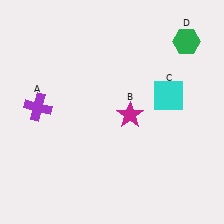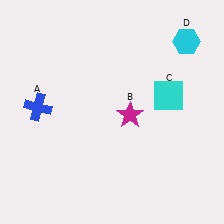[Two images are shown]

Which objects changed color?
A changed from purple to blue. D changed from green to cyan.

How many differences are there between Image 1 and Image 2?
There are 2 differences between the two images.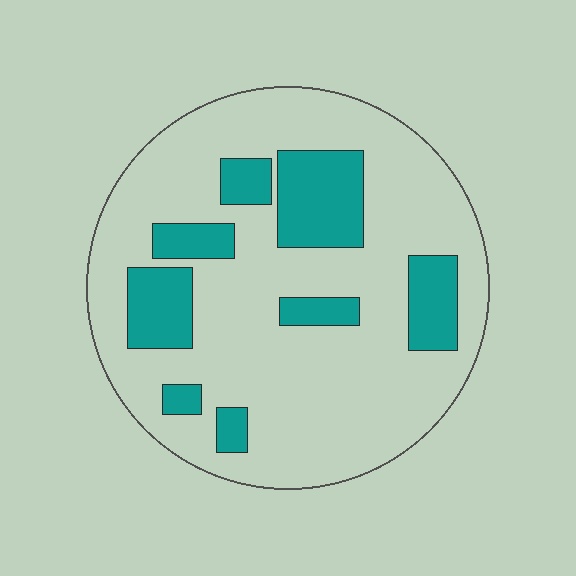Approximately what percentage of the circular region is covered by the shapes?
Approximately 25%.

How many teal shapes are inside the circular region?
8.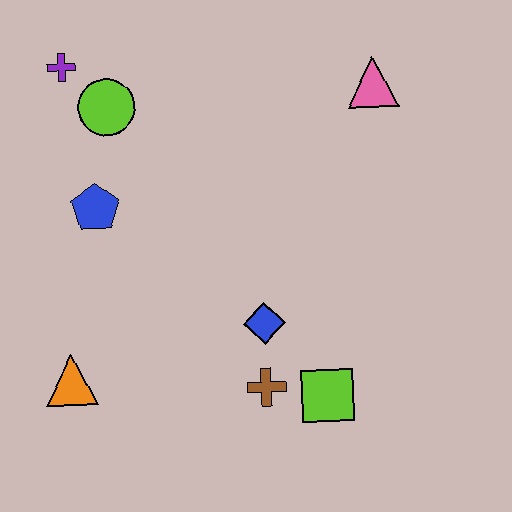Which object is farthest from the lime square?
The purple cross is farthest from the lime square.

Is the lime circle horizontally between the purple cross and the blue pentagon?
No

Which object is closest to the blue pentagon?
The lime circle is closest to the blue pentagon.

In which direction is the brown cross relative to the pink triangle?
The brown cross is below the pink triangle.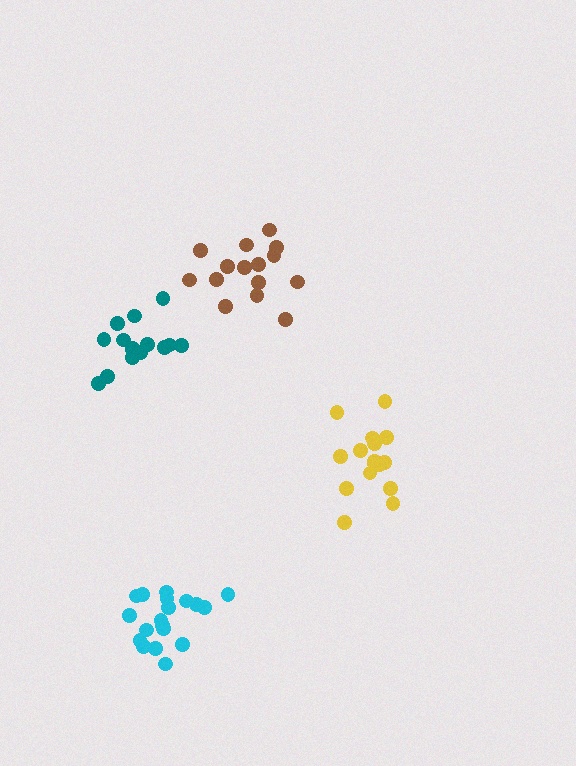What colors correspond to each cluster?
The clusters are colored: cyan, teal, yellow, brown.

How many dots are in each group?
Group 1: 19 dots, Group 2: 15 dots, Group 3: 16 dots, Group 4: 15 dots (65 total).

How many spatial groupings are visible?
There are 4 spatial groupings.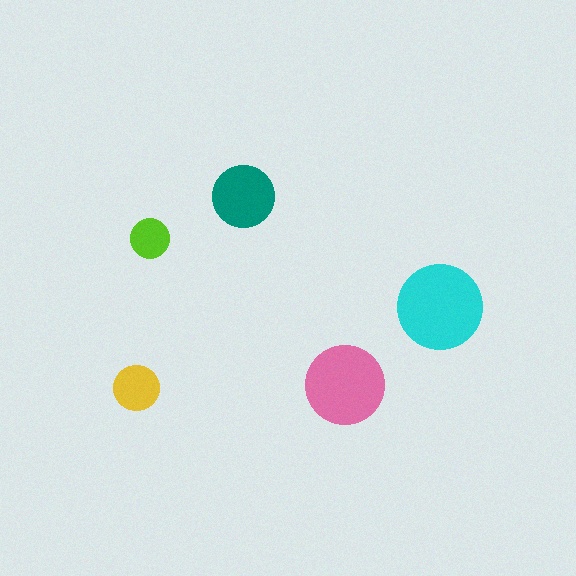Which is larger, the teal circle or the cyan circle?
The cyan one.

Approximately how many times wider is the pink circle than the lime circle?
About 2 times wider.